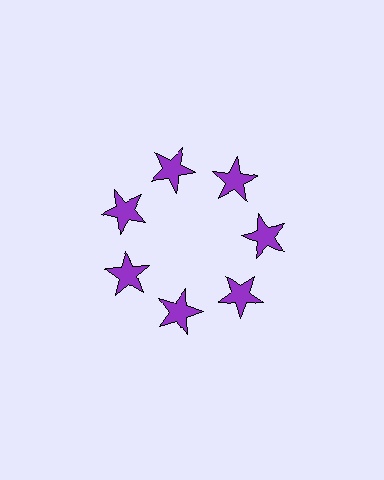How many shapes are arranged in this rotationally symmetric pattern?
There are 7 shapes, arranged in 7 groups of 1.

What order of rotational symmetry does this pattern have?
This pattern has 7-fold rotational symmetry.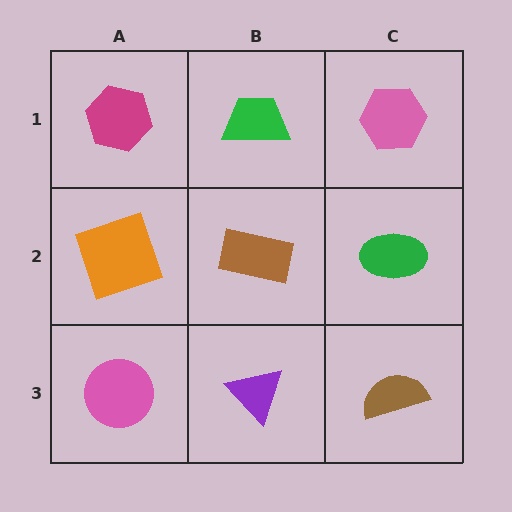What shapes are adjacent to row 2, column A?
A magenta hexagon (row 1, column A), a pink circle (row 3, column A), a brown rectangle (row 2, column B).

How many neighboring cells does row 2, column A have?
3.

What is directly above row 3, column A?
An orange square.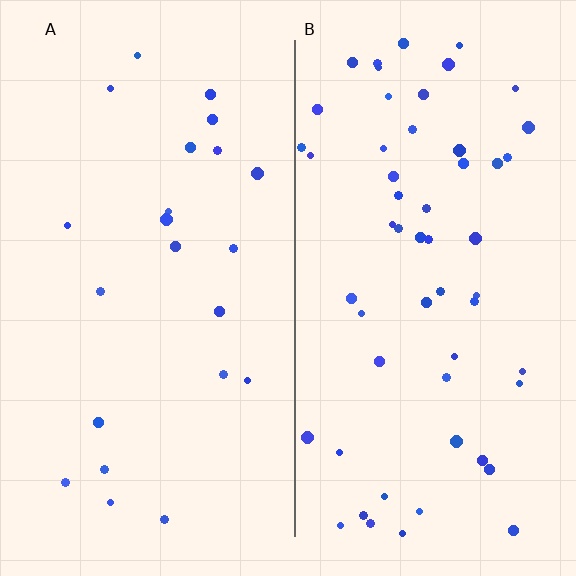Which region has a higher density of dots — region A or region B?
B (the right).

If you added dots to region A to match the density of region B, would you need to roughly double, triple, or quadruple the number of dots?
Approximately triple.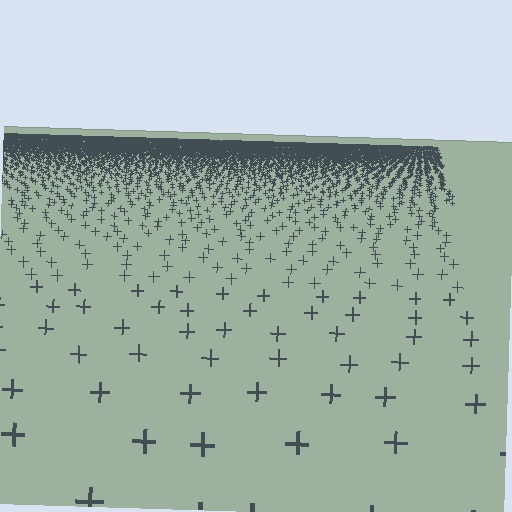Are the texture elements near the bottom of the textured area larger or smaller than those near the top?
Larger. Near the bottom, elements are closer to the viewer and appear at a bigger on-screen size.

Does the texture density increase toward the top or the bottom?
Density increases toward the top.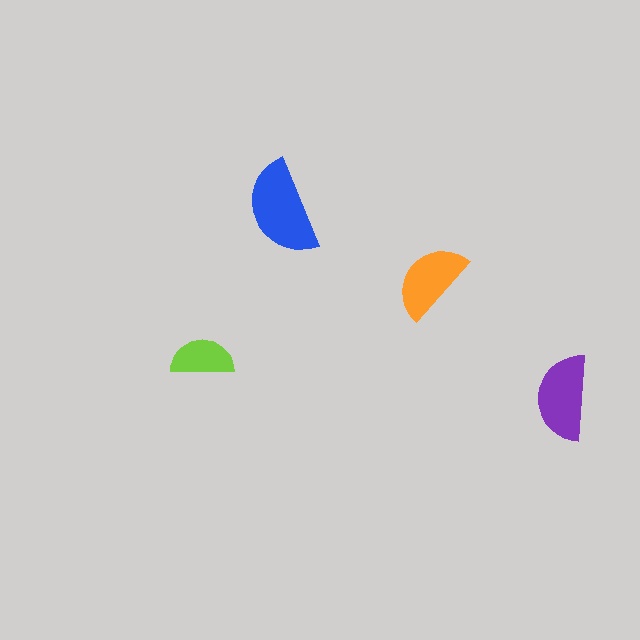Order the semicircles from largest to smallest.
the blue one, the purple one, the orange one, the lime one.